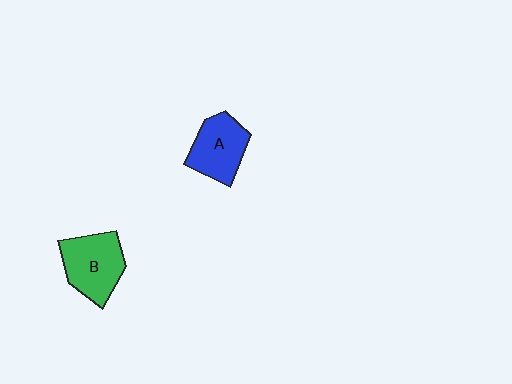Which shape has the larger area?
Shape B (green).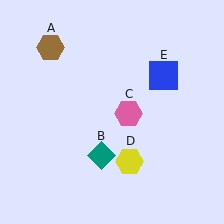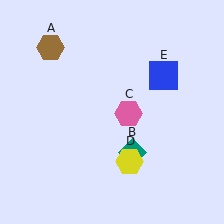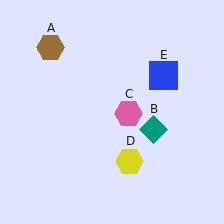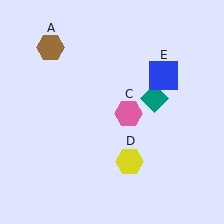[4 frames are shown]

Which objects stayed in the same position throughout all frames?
Brown hexagon (object A) and pink hexagon (object C) and yellow hexagon (object D) and blue square (object E) remained stationary.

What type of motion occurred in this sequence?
The teal diamond (object B) rotated counterclockwise around the center of the scene.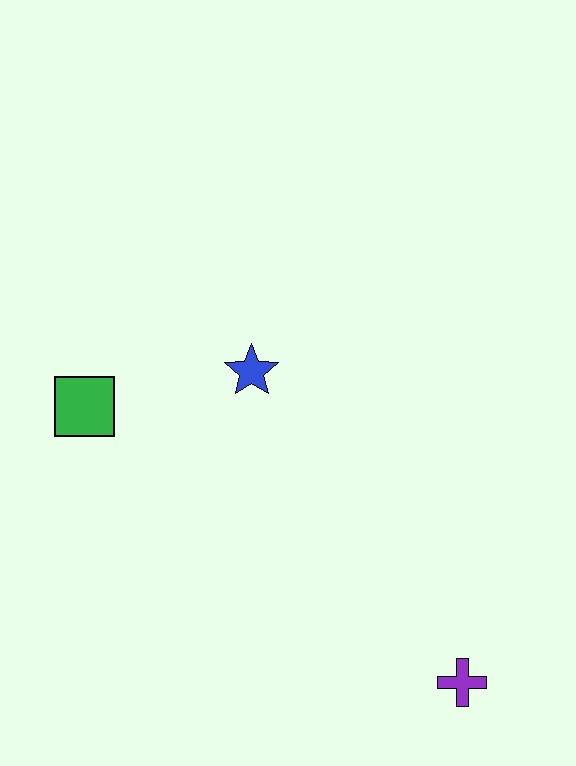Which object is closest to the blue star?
The green square is closest to the blue star.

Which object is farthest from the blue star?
The purple cross is farthest from the blue star.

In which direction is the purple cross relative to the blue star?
The purple cross is below the blue star.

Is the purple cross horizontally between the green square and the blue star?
No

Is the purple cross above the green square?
No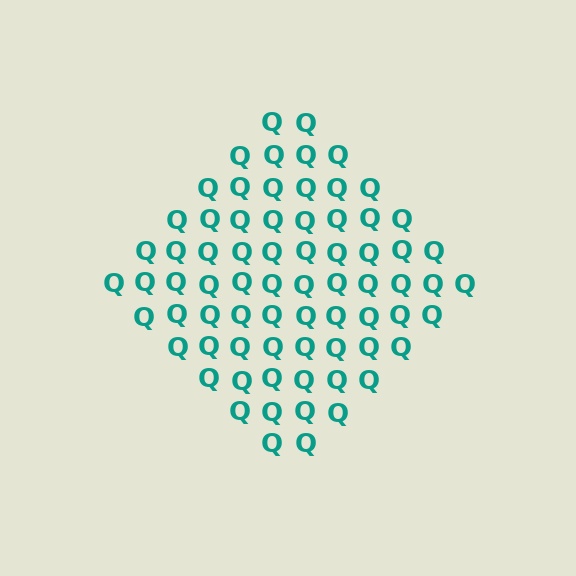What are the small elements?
The small elements are letter Q's.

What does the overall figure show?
The overall figure shows a diamond.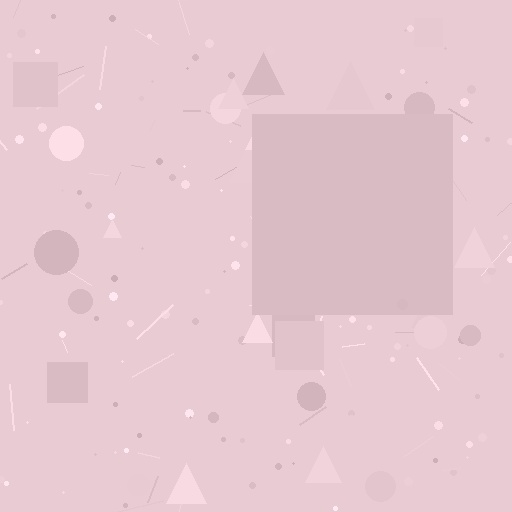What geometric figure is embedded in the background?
A square is embedded in the background.